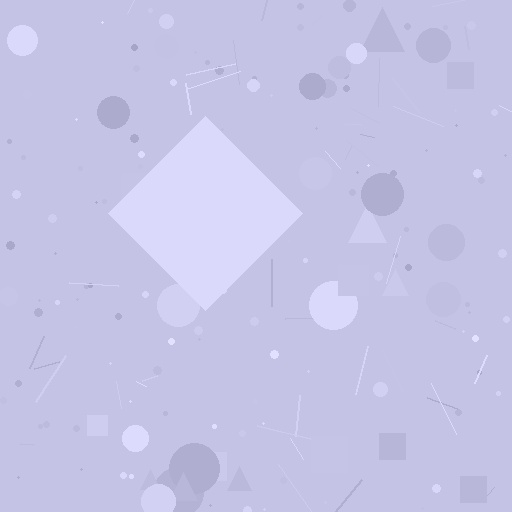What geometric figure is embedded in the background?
A diamond is embedded in the background.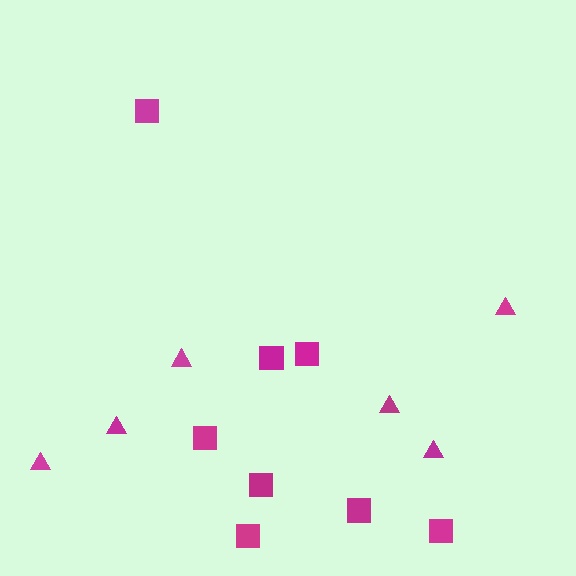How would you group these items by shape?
There are 2 groups: one group of triangles (6) and one group of squares (8).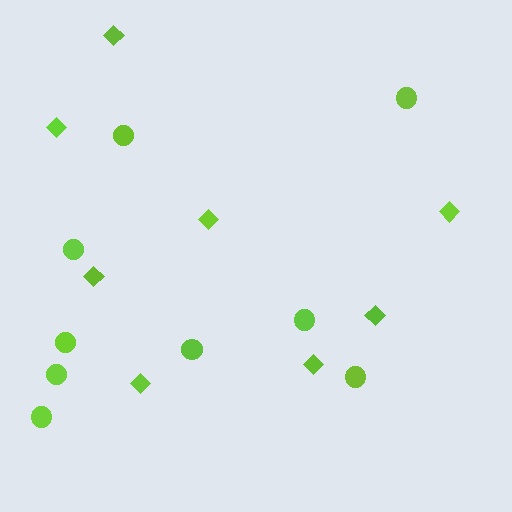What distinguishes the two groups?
There are 2 groups: one group of circles (9) and one group of diamonds (8).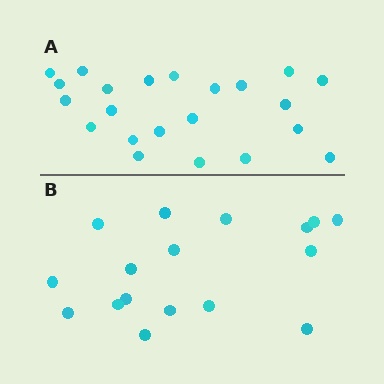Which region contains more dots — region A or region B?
Region A (the top region) has more dots.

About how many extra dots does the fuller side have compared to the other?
Region A has about 5 more dots than region B.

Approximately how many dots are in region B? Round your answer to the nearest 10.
About 20 dots. (The exact count is 17, which rounds to 20.)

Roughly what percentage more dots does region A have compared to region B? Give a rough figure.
About 30% more.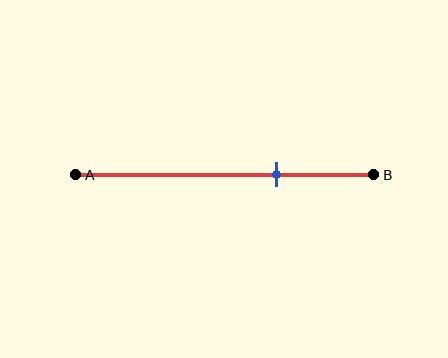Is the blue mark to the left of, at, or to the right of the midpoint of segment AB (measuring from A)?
The blue mark is to the right of the midpoint of segment AB.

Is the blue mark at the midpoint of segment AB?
No, the mark is at about 65% from A, not at the 50% midpoint.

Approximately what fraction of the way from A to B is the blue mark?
The blue mark is approximately 65% of the way from A to B.